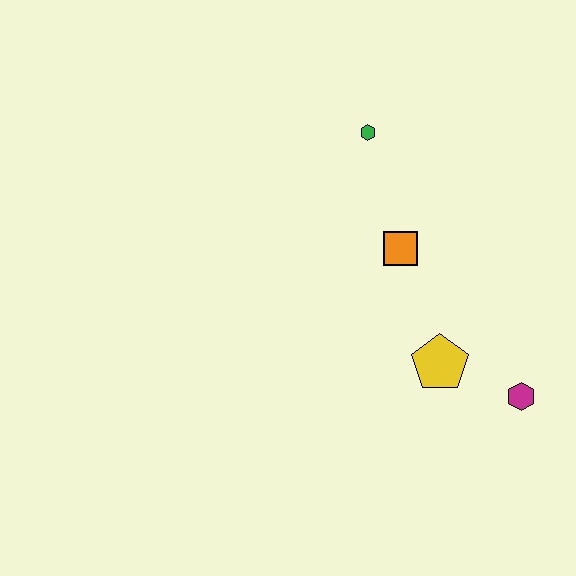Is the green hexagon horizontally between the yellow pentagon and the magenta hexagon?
No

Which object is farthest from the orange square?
The magenta hexagon is farthest from the orange square.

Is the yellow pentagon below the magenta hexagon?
No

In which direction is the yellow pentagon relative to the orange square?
The yellow pentagon is below the orange square.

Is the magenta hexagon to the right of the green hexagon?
Yes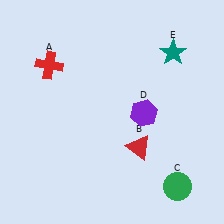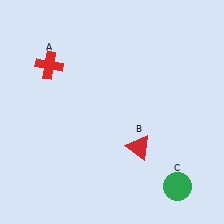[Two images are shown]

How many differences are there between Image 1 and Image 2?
There are 2 differences between the two images.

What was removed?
The teal star (E), the purple hexagon (D) were removed in Image 2.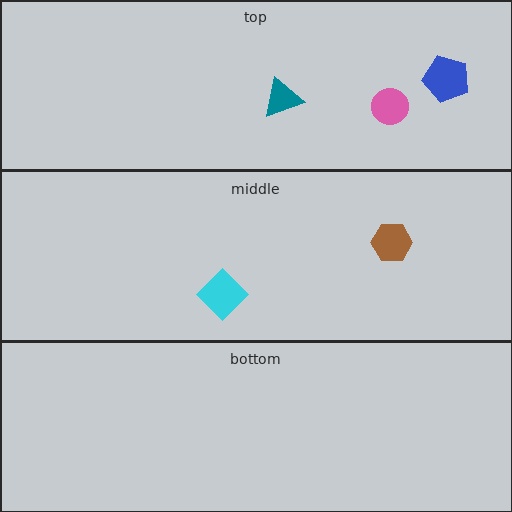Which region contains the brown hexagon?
The middle region.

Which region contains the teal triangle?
The top region.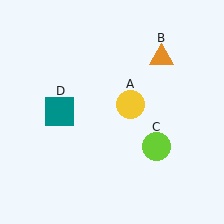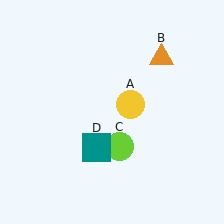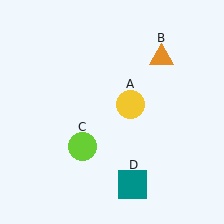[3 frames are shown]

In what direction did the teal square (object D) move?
The teal square (object D) moved down and to the right.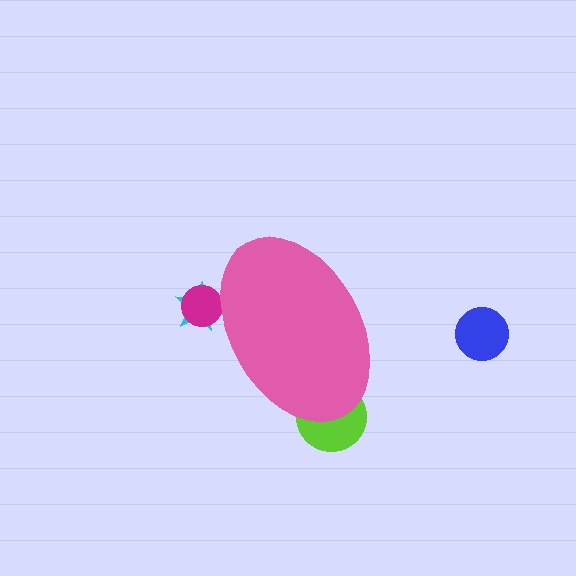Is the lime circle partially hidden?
Yes, the lime circle is partially hidden behind the pink ellipse.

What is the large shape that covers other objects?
A pink ellipse.